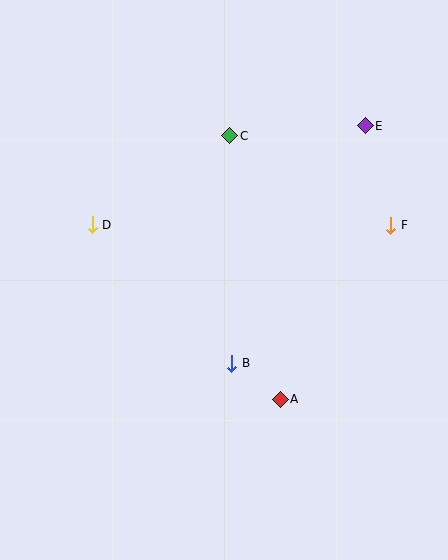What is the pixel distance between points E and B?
The distance between E and B is 272 pixels.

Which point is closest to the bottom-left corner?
Point B is closest to the bottom-left corner.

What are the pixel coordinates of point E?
Point E is at (365, 126).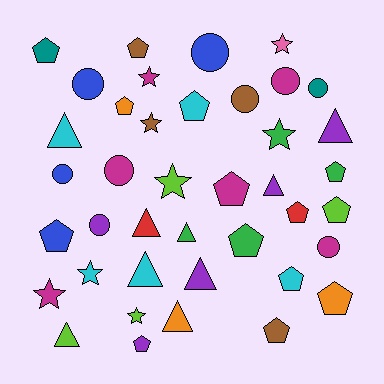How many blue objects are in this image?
There are 4 blue objects.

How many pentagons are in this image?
There are 14 pentagons.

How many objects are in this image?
There are 40 objects.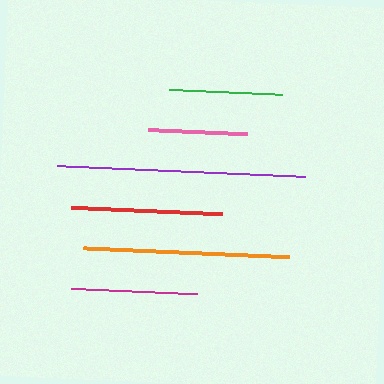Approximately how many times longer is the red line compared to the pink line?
The red line is approximately 1.5 times the length of the pink line.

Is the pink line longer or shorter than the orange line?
The orange line is longer than the pink line.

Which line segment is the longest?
The purple line is the longest at approximately 247 pixels.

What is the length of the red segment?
The red segment is approximately 151 pixels long.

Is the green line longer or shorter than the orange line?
The orange line is longer than the green line.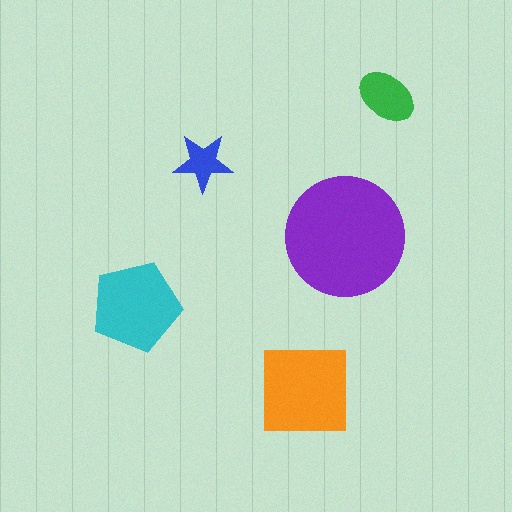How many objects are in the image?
There are 5 objects in the image.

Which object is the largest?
The purple circle.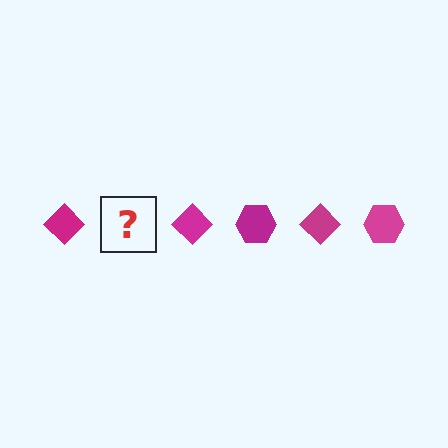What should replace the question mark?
The question mark should be replaced with a magenta hexagon.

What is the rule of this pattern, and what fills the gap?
The rule is that the pattern cycles through diamond, hexagon shapes in magenta. The gap should be filled with a magenta hexagon.